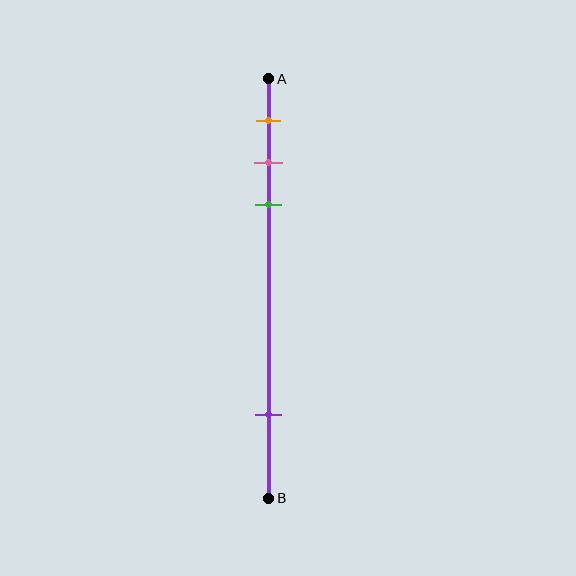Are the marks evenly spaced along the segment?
No, the marks are not evenly spaced.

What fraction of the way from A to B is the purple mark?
The purple mark is approximately 80% (0.8) of the way from A to B.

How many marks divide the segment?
There are 4 marks dividing the segment.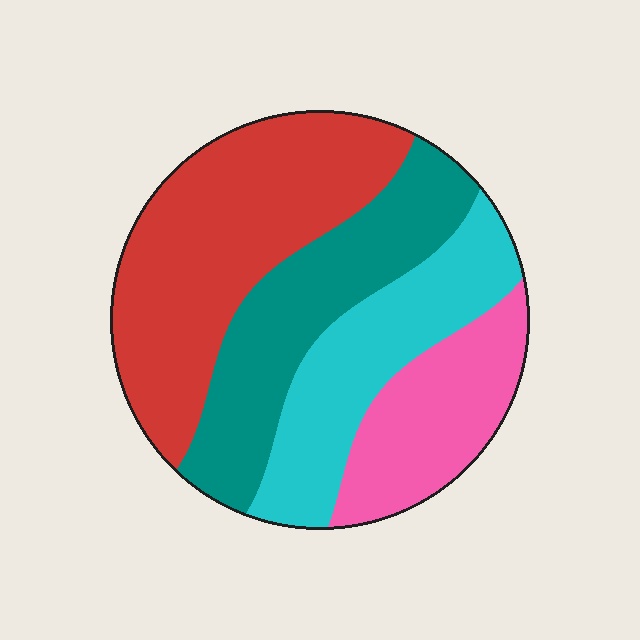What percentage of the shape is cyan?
Cyan takes up about one fifth (1/5) of the shape.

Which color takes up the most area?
Red, at roughly 35%.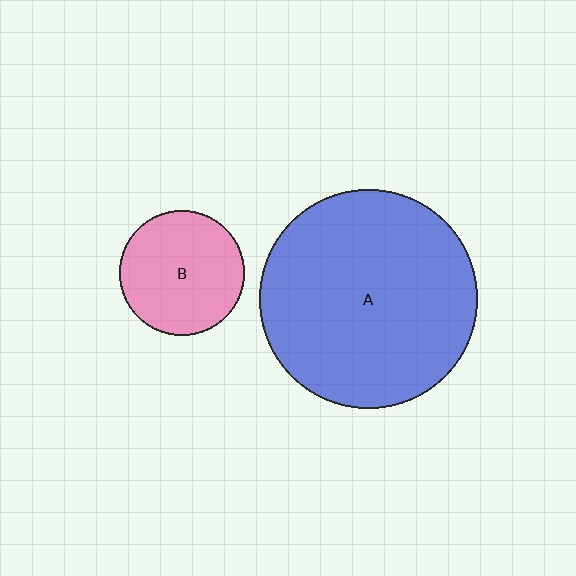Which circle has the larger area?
Circle A (blue).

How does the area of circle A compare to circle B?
Approximately 3.0 times.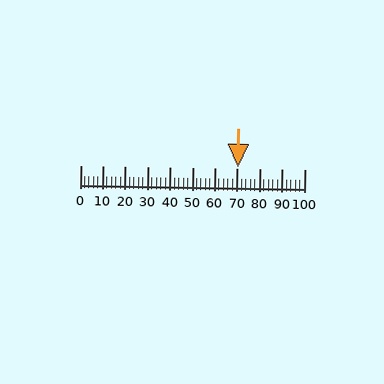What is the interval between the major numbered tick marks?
The major tick marks are spaced 10 units apart.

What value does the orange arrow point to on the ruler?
The orange arrow points to approximately 70.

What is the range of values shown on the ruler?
The ruler shows values from 0 to 100.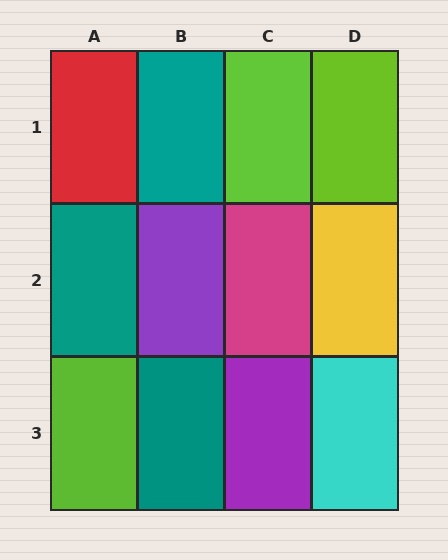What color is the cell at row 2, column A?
Teal.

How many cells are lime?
3 cells are lime.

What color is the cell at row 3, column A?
Lime.